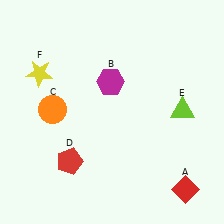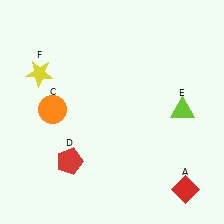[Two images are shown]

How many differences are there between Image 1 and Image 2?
There is 1 difference between the two images.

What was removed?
The magenta hexagon (B) was removed in Image 2.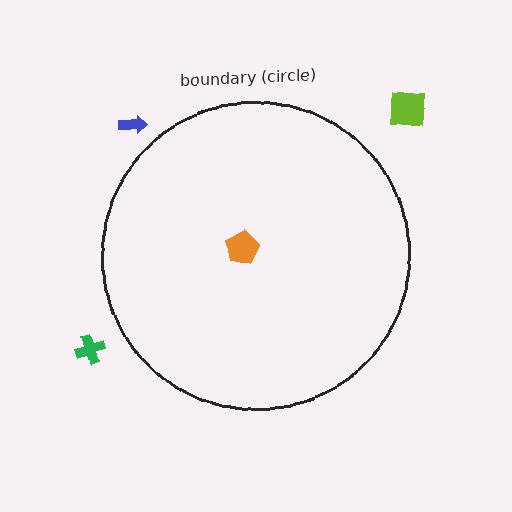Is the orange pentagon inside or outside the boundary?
Inside.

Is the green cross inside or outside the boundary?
Outside.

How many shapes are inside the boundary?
1 inside, 3 outside.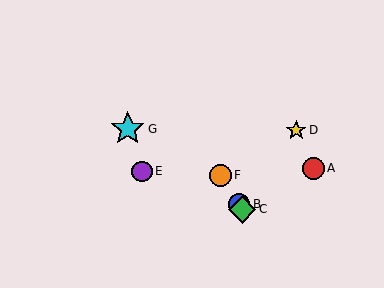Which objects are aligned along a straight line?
Objects B, C, F are aligned along a straight line.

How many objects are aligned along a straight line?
3 objects (B, C, F) are aligned along a straight line.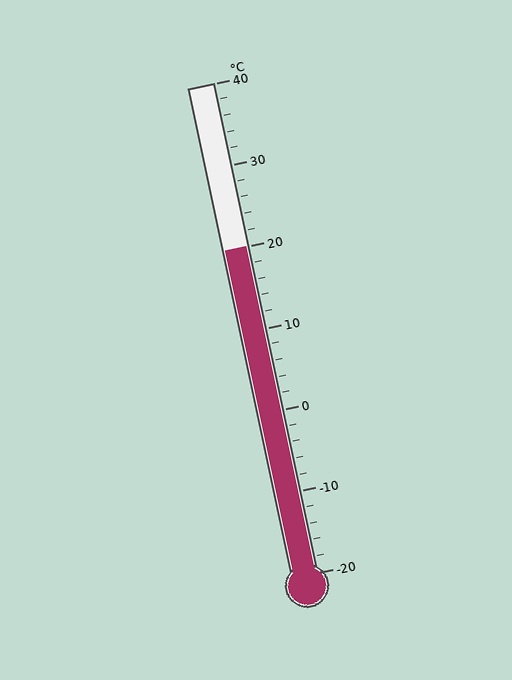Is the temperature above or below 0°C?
The temperature is above 0°C.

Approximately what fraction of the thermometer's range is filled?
The thermometer is filled to approximately 65% of its range.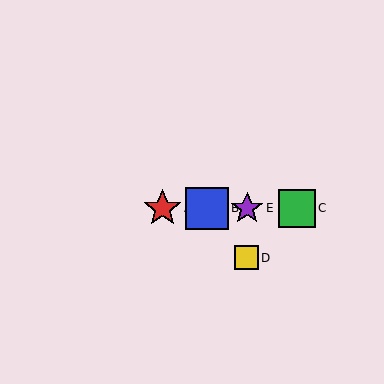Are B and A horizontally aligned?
Yes, both are at y≈208.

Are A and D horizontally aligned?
No, A is at y≈208 and D is at y≈258.